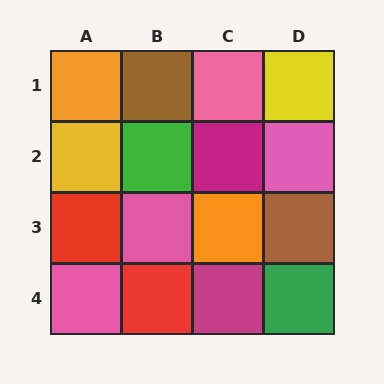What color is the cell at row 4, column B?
Red.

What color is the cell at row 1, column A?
Orange.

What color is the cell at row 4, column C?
Magenta.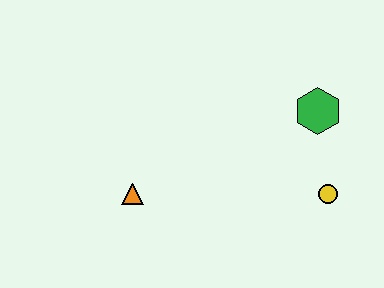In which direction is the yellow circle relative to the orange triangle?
The yellow circle is to the right of the orange triangle.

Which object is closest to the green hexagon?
The yellow circle is closest to the green hexagon.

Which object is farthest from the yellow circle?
The orange triangle is farthest from the yellow circle.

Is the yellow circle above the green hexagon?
No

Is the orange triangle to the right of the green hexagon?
No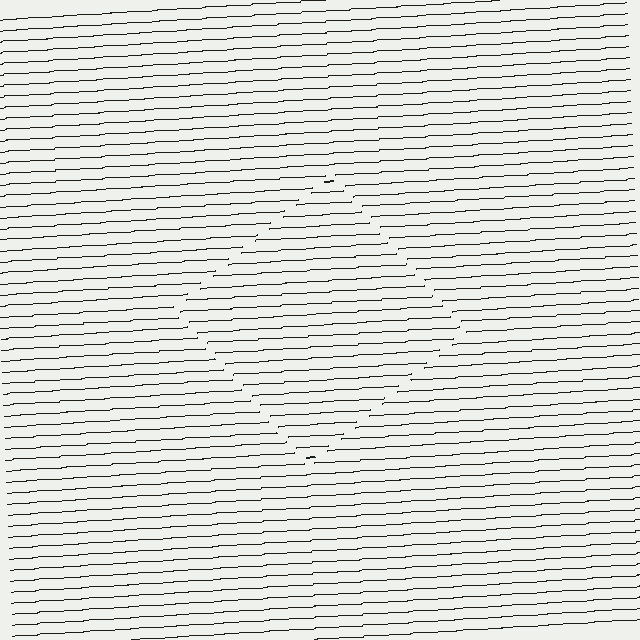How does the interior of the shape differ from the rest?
The interior of the shape contains the same grating, shifted by half a period — the contour is defined by the phase discontinuity where line-ends from the inner and outer gratings abut.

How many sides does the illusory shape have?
4 sides — the line-ends trace a square.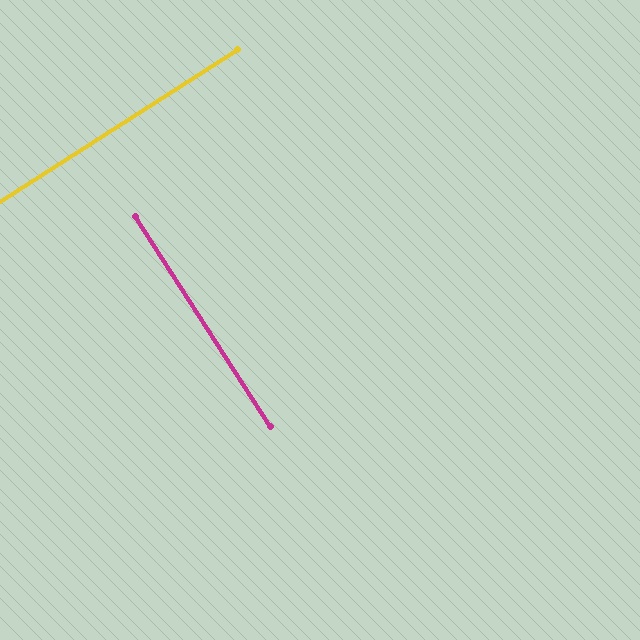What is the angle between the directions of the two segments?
Approximately 90 degrees.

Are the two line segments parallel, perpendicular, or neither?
Perpendicular — they meet at approximately 90°.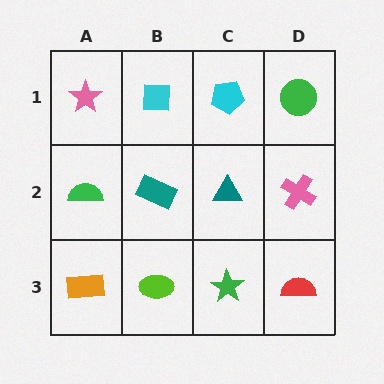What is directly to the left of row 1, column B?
A pink star.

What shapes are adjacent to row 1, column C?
A teal triangle (row 2, column C), a cyan square (row 1, column B), a green circle (row 1, column D).